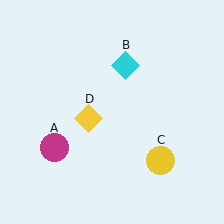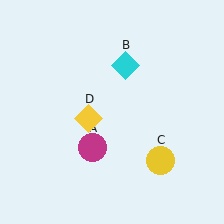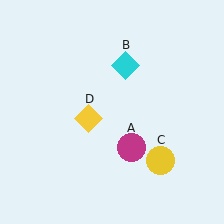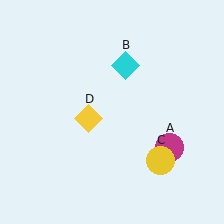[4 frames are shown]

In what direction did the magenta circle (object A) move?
The magenta circle (object A) moved right.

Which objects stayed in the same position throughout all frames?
Cyan diamond (object B) and yellow circle (object C) and yellow diamond (object D) remained stationary.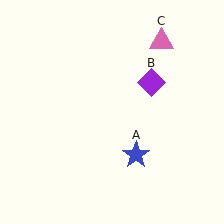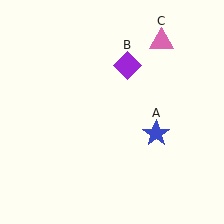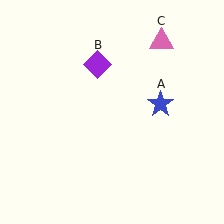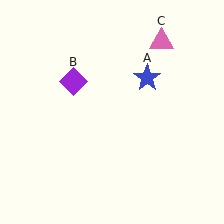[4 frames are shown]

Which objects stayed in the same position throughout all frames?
Pink triangle (object C) remained stationary.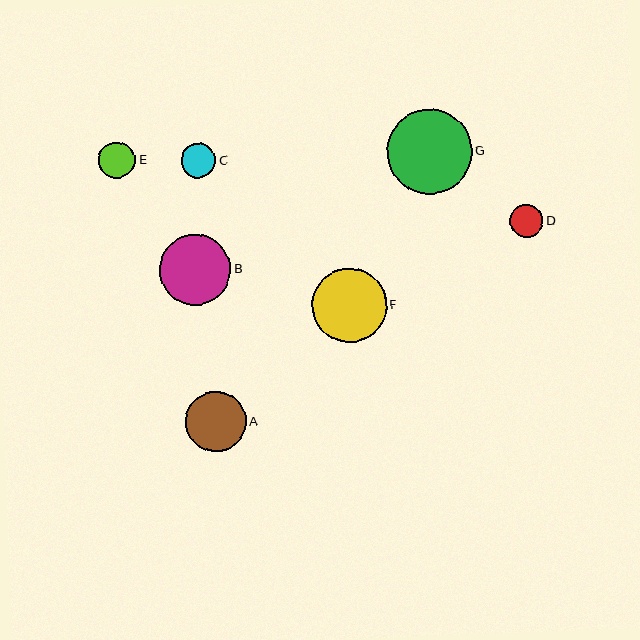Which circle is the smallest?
Circle D is the smallest with a size of approximately 33 pixels.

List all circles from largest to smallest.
From largest to smallest: G, F, B, A, E, C, D.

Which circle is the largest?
Circle G is the largest with a size of approximately 85 pixels.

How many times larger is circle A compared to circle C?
Circle A is approximately 1.8 times the size of circle C.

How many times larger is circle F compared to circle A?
Circle F is approximately 1.2 times the size of circle A.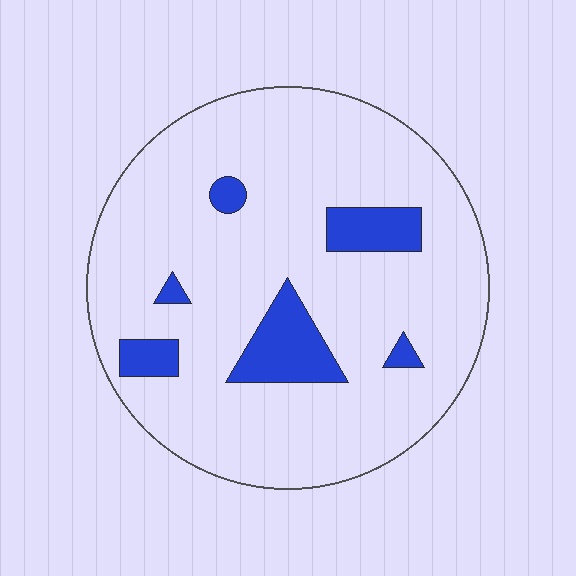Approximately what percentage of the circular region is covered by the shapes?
Approximately 10%.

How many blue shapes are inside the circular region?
6.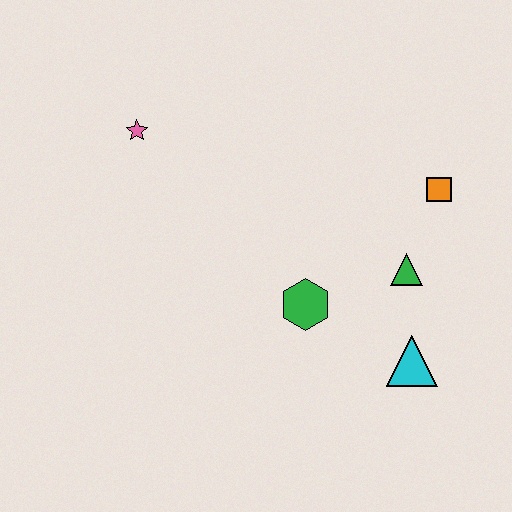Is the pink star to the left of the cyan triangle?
Yes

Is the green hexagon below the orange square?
Yes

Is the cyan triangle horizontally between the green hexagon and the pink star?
No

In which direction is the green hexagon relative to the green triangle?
The green hexagon is to the left of the green triangle.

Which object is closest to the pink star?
The green hexagon is closest to the pink star.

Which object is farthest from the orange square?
The pink star is farthest from the orange square.